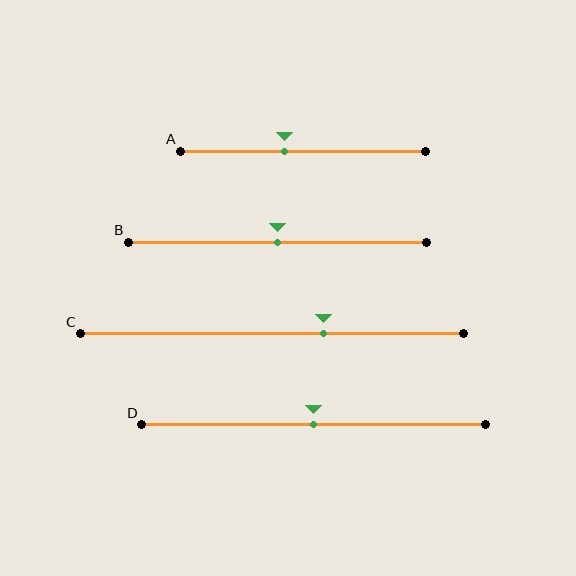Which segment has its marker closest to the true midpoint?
Segment B has its marker closest to the true midpoint.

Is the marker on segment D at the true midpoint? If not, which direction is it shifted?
Yes, the marker on segment D is at the true midpoint.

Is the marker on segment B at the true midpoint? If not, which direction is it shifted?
Yes, the marker on segment B is at the true midpoint.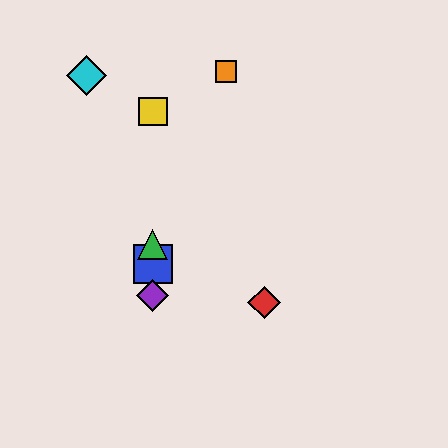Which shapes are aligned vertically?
The blue square, the green triangle, the yellow square, the purple diamond are aligned vertically.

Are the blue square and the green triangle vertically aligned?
Yes, both are at x≈153.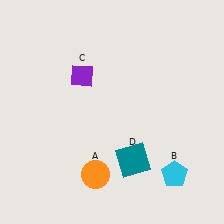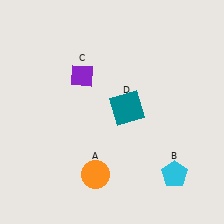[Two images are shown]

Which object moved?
The teal square (D) moved up.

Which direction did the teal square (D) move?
The teal square (D) moved up.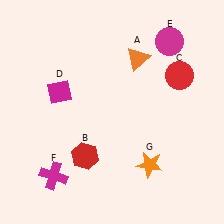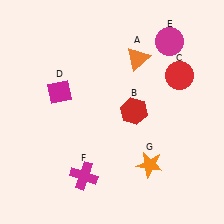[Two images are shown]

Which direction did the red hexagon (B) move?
The red hexagon (B) moved right.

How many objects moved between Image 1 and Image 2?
2 objects moved between the two images.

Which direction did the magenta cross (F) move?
The magenta cross (F) moved right.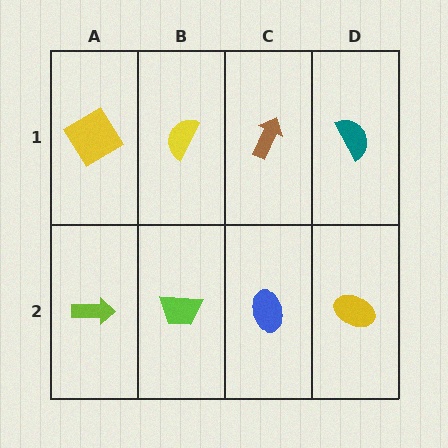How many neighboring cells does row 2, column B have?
3.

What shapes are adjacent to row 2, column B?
A yellow semicircle (row 1, column B), a lime arrow (row 2, column A), a blue ellipse (row 2, column C).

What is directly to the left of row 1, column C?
A yellow semicircle.